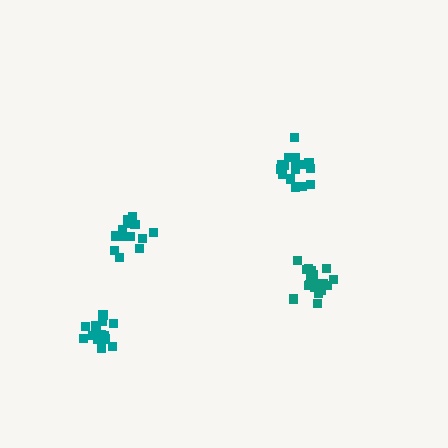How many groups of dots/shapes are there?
There are 4 groups.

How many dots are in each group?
Group 1: 14 dots, Group 2: 17 dots, Group 3: 13 dots, Group 4: 18 dots (62 total).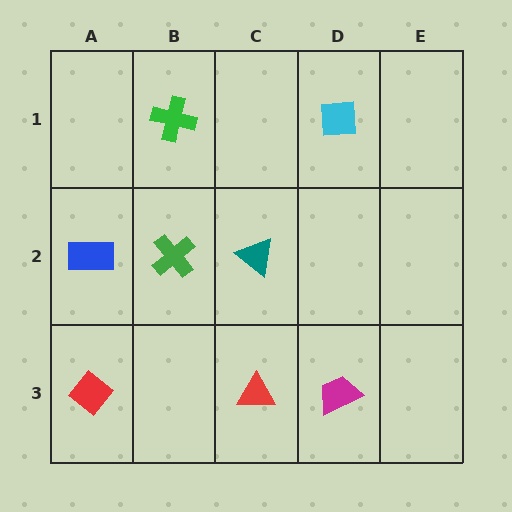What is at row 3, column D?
A magenta trapezoid.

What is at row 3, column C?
A red triangle.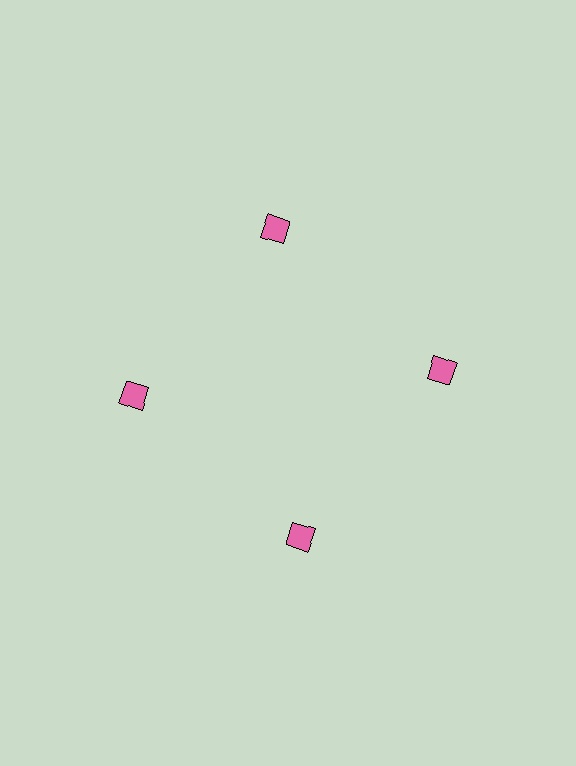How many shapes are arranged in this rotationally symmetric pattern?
There are 4 shapes, arranged in 4 groups of 1.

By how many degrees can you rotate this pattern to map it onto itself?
The pattern maps onto itself every 90 degrees of rotation.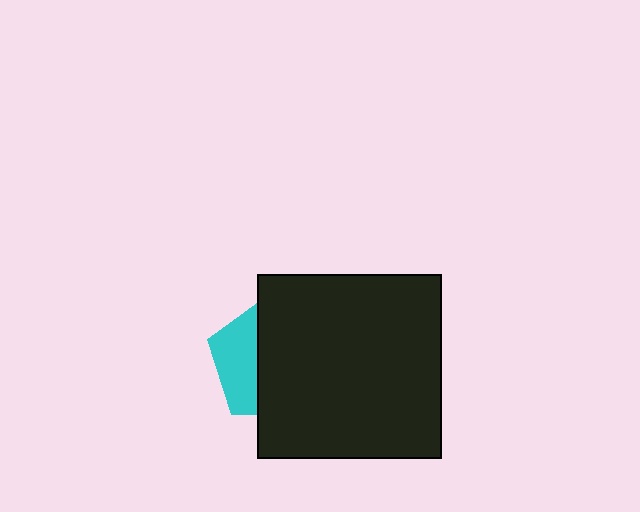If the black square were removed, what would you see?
You would see the complete cyan pentagon.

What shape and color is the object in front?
The object in front is a black square.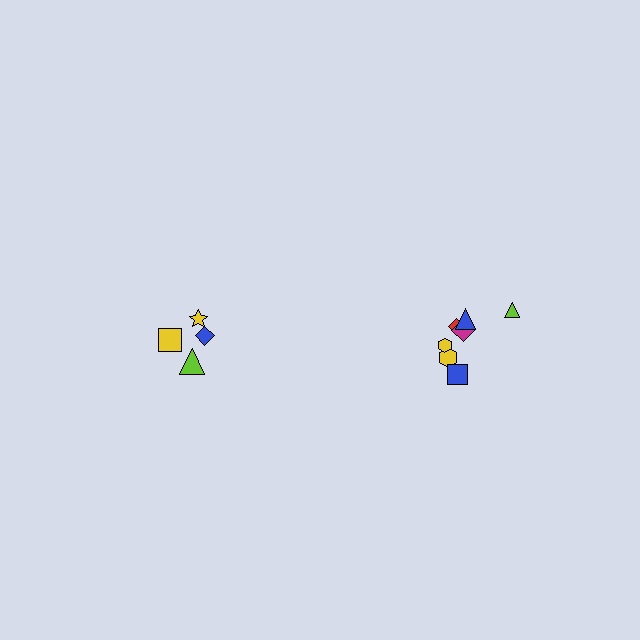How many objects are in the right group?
There are 7 objects.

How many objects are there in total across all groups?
There are 11 objects.